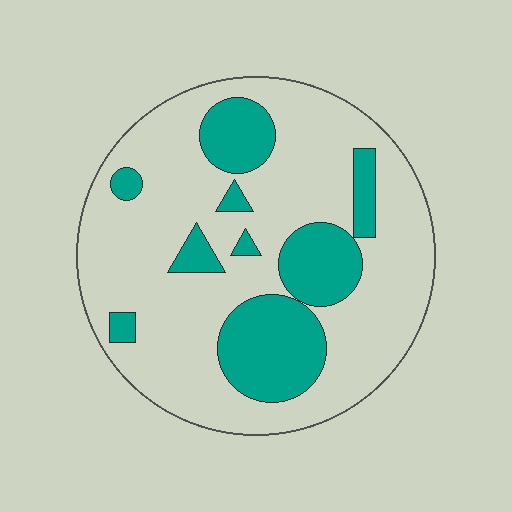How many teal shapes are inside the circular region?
9.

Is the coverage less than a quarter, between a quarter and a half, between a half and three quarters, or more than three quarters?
Between a quarter and a half.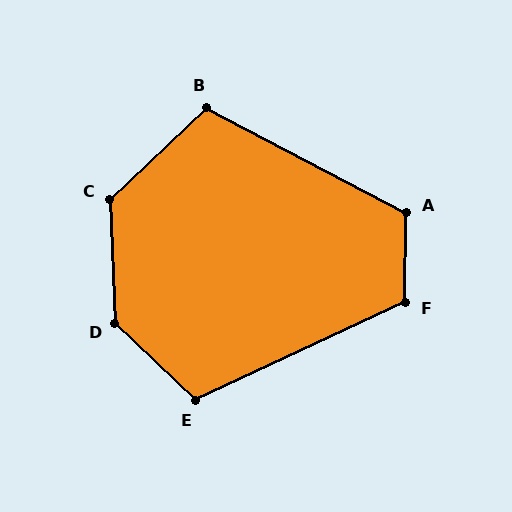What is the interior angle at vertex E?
Approximately 111 degrees (obtuse).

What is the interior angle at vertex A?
Approximately 117 degrees (obtuse).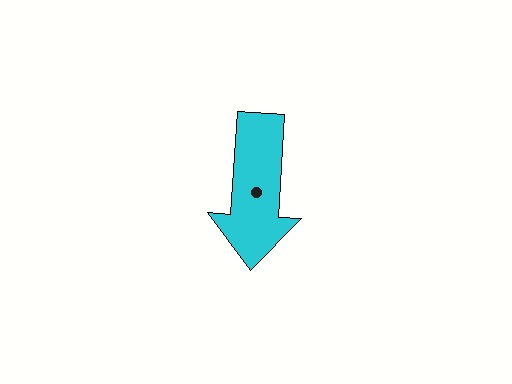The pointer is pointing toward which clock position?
Roughly 6 o'clock.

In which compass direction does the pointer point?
South.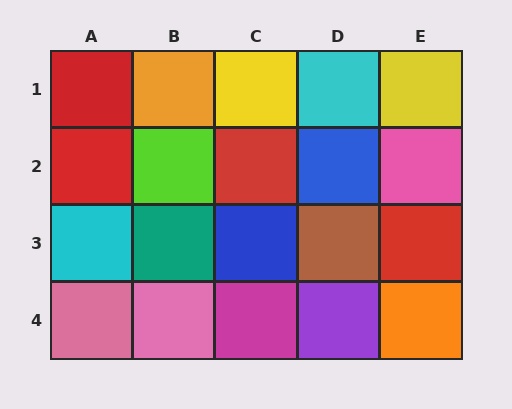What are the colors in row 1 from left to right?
Red, orange, yellow, cyan, yellow.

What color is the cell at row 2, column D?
Blue.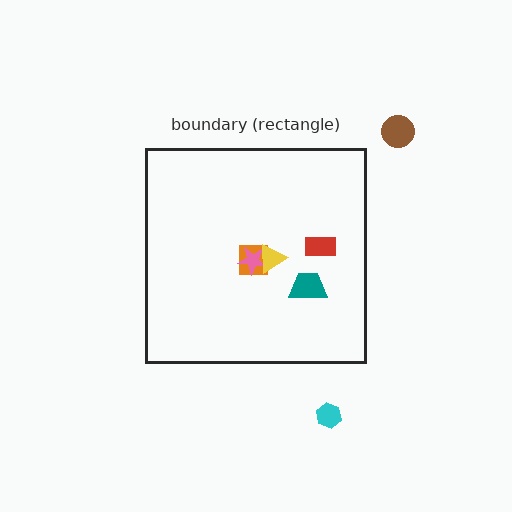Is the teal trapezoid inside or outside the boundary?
Inside.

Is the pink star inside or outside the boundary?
Inside.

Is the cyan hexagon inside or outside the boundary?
Outside.